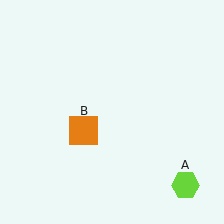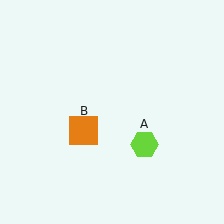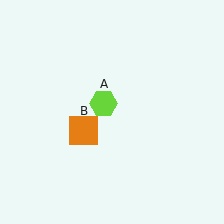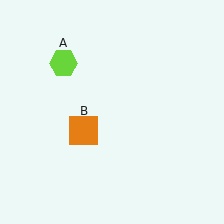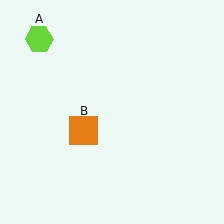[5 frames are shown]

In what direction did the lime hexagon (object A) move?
The lime hexagon (object A) moved up and to the left.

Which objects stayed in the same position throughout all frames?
Orange square (object B) remained stationary.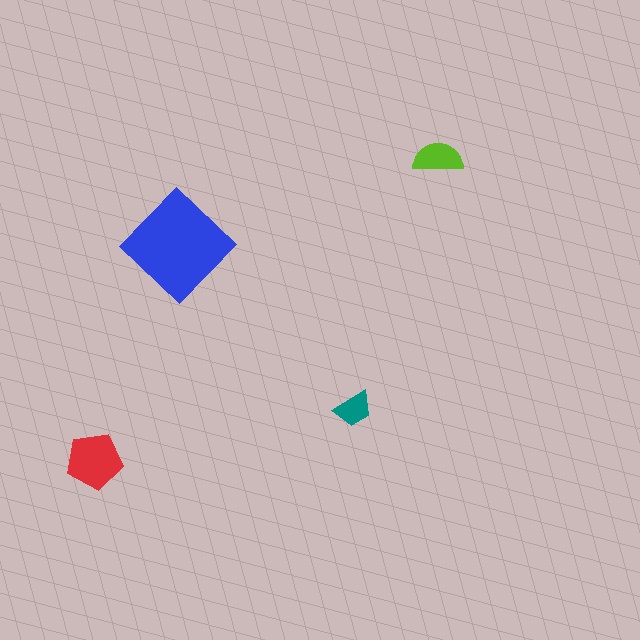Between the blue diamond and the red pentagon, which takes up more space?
The blue diamond.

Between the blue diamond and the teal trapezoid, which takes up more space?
The blue diamond.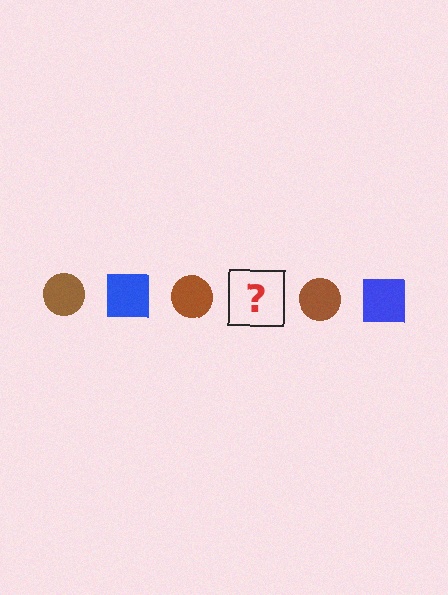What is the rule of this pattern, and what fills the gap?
The rule is that the pattern alternates between brown circle and blue square. The gap should be filled with a blue square.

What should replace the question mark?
The question mark should be replaced with a blue square.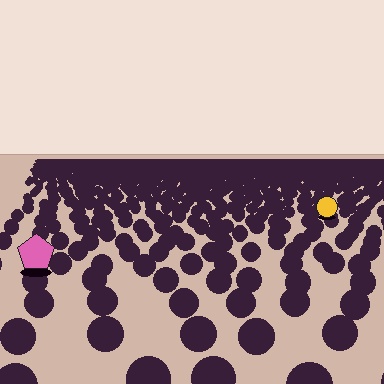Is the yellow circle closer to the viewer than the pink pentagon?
No. The pink pentagon is closer — you can tell from the texture gradient: the ground texture is coarser near it.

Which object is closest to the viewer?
The pink pentagon is closest. The texture marks near it are larger and more spread out.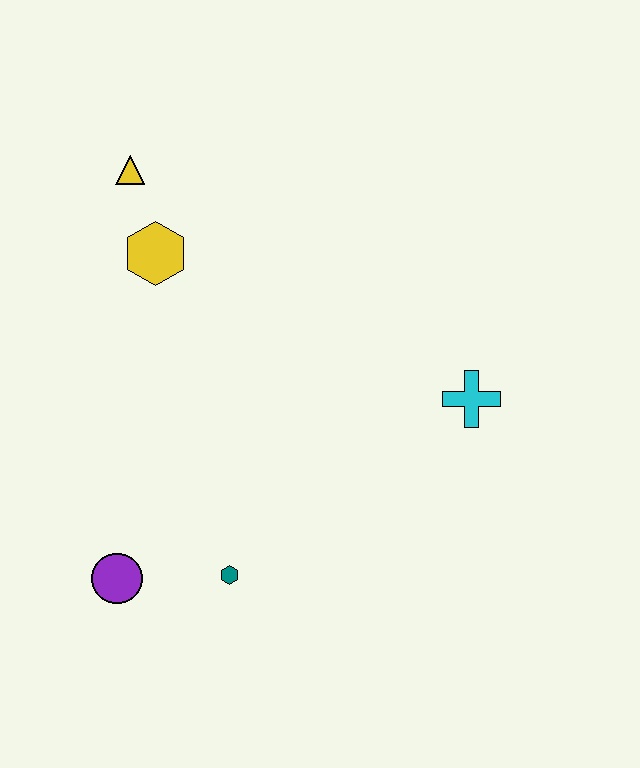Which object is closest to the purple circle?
The teal hexagon is closest to the purple circle.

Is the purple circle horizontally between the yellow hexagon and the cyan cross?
No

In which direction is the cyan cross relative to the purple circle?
The cyan cross is to the right of the purple circle.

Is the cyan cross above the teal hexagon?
Yes